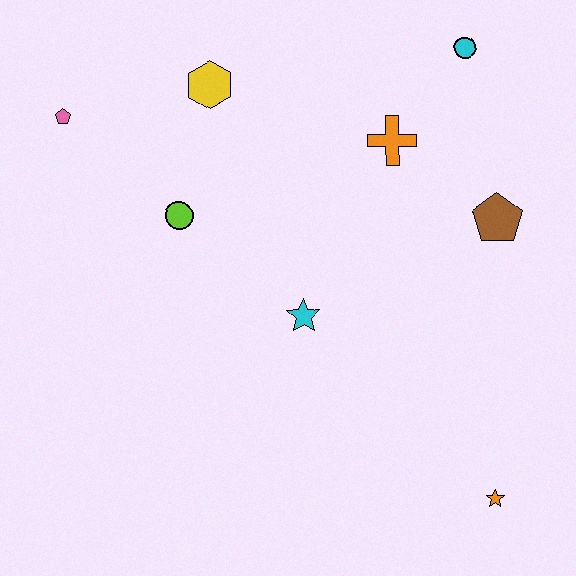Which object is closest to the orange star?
The cyan star is closest to the orange star.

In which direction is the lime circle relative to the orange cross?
The lime circle is to the left of the orange cross.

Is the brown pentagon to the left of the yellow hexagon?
No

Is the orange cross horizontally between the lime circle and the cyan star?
No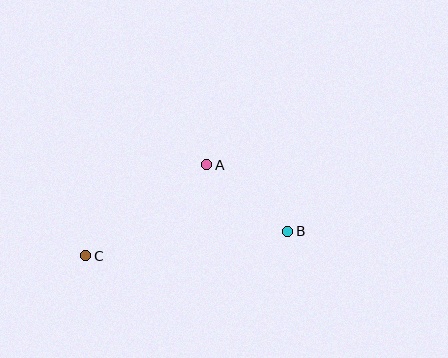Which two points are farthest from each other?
Points B and C are farthest from each other.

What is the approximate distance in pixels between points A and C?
The distance between A and C is approximately 152 pixels.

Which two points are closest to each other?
Points A and B are closest to each other.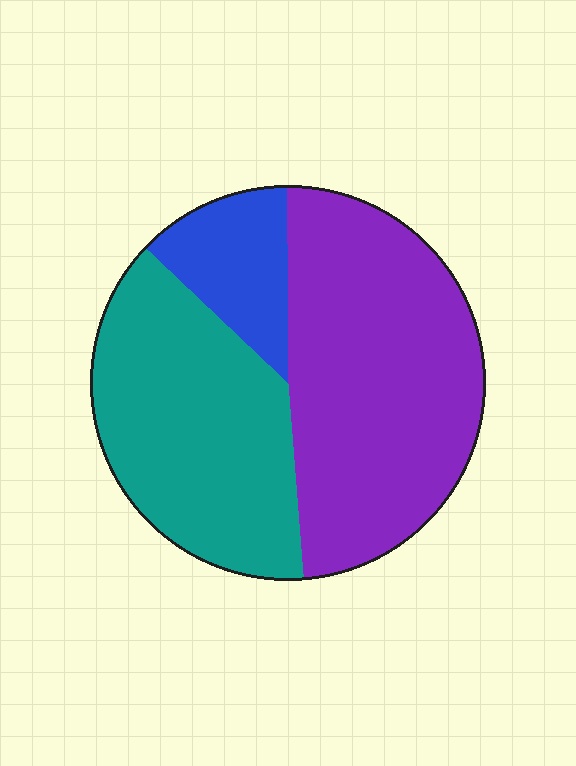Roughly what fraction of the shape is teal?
Teal covers roughly 40% of the shape.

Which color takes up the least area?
Blue, at roughly 15%.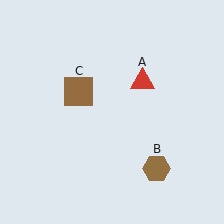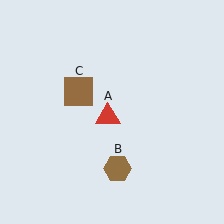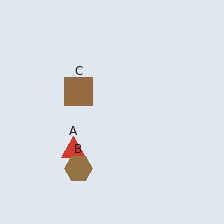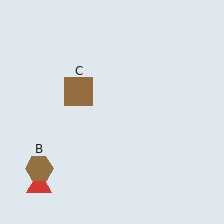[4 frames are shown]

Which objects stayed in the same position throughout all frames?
Brown square (object C) remained stationary.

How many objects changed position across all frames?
2 objects changed position: red triangle (object A), brown hexagon (object B).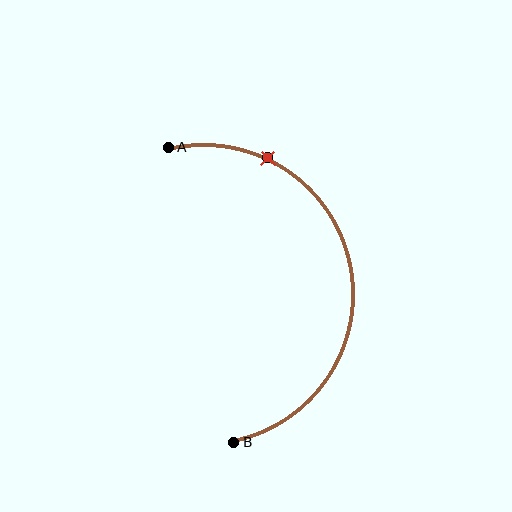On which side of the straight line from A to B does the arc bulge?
The arc bulges to the right of the straight line connecting A and B.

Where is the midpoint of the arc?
The arc midpoint is the point on the curve farthest from the straight line joining A and B. It sits to the right of that line.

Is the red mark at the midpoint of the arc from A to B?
No. The red mark lies on the arc but is closer to endpoint A. The arc midpoint would be at the point on the curve equidistant along the arc from both A and B.